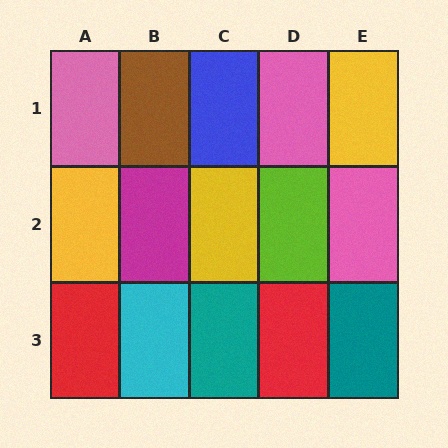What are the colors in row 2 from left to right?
Yellow, magenta, yellow, lime, pink.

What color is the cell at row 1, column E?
Yellow.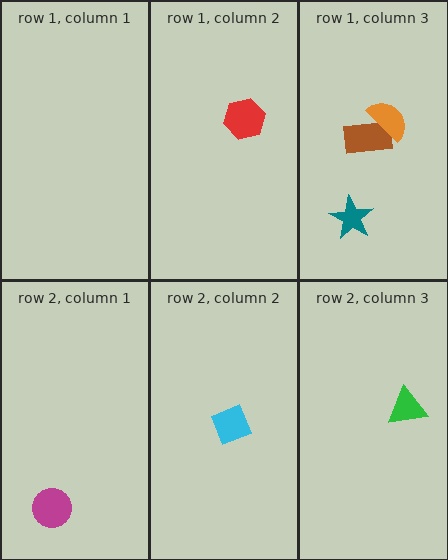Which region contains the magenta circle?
The row 2, column 1 region.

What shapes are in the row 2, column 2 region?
The cyan square.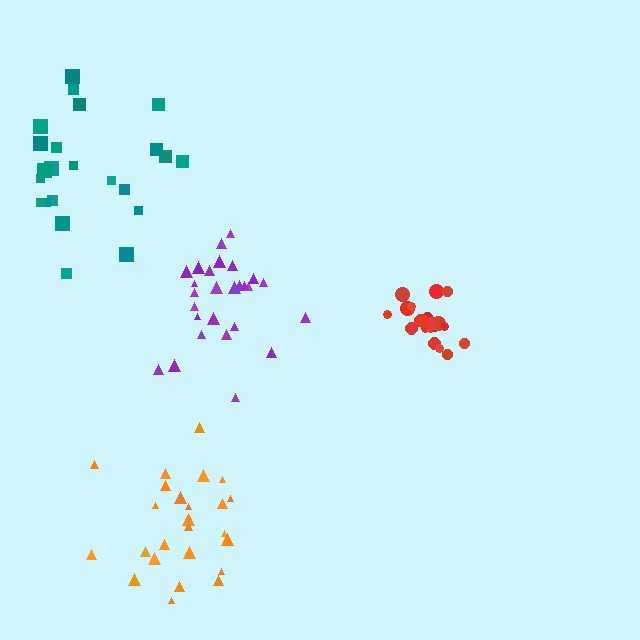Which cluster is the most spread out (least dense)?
Orange.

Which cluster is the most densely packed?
Red.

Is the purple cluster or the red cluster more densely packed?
Red.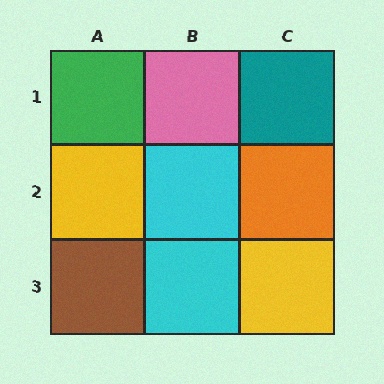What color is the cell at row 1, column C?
Teal.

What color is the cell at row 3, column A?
Brown.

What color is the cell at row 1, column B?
Pink.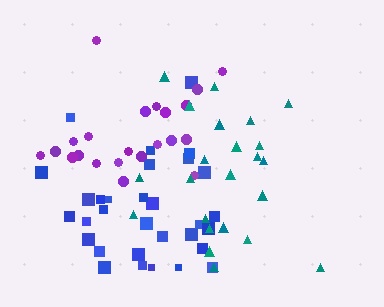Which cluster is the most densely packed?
Blue.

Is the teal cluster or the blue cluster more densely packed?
Blue.